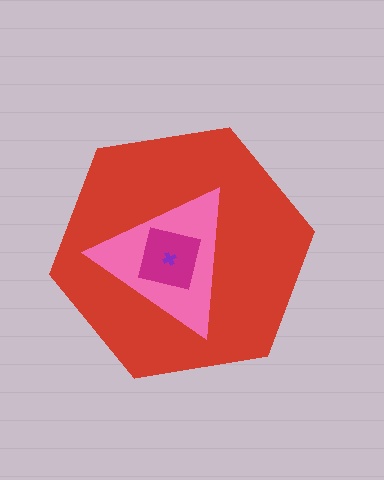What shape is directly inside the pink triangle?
The magenta square.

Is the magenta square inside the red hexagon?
Yes.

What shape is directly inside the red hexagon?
The pink triangle.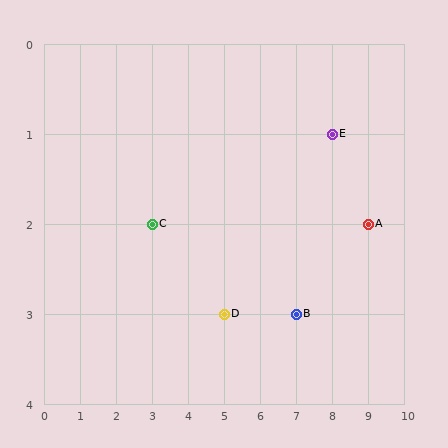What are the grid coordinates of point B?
Point B is at grid coordinates (7, 3).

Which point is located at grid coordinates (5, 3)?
Point D is at (5, 3).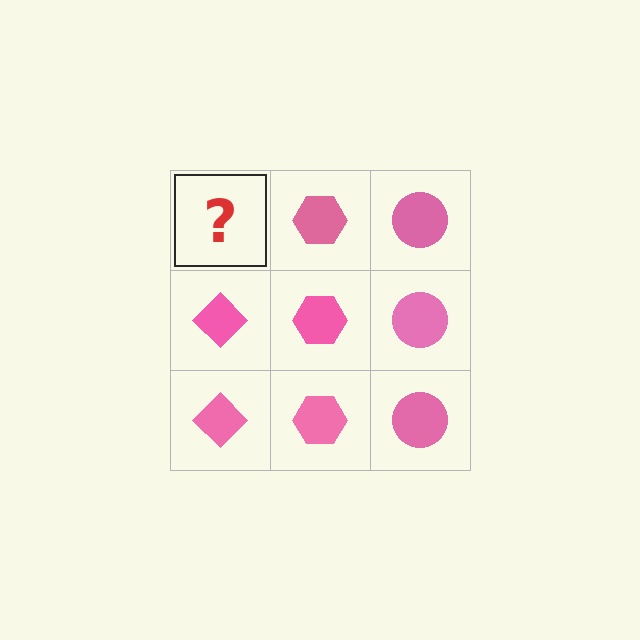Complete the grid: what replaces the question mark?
The question mark should be replaced with a pink diamond.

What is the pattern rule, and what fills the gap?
The rule is that each column has a consistent shape. The gap should be filled with a pink diamond.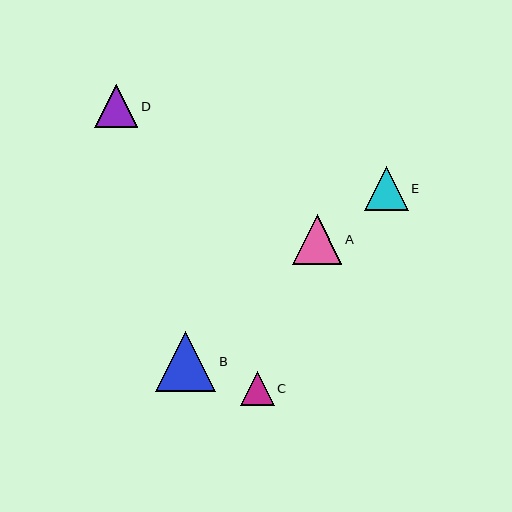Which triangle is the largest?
Triangle B is the largest with a size of approximately 60 pixels.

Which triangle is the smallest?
Triangle C is the smallest with a size of approximately 34 pixels.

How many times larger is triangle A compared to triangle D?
Triangle A is approximately 1.1 times the size of triangle D.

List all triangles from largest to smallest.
From largest to smallest: B, A, E, D, C.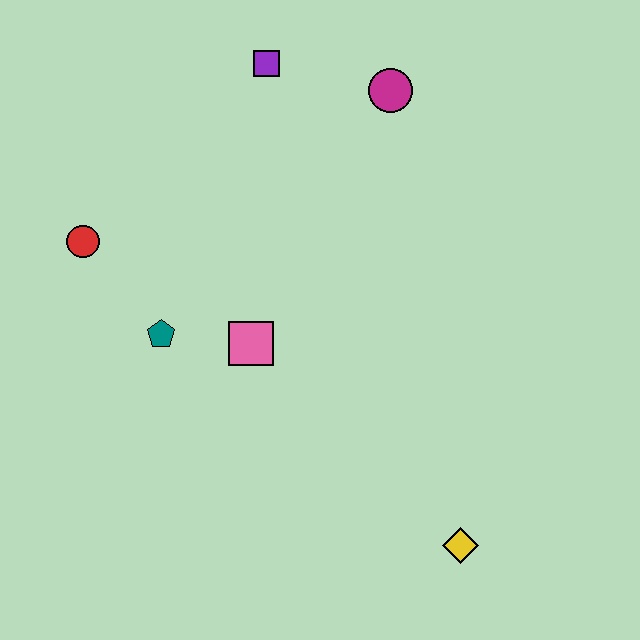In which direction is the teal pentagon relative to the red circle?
The teal pentagon is below the red circle.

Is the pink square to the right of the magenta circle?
No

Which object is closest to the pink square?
The teal pentagon is closest to the pink square.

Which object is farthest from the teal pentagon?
The yellow diamond is farthest from the teal pentagon.